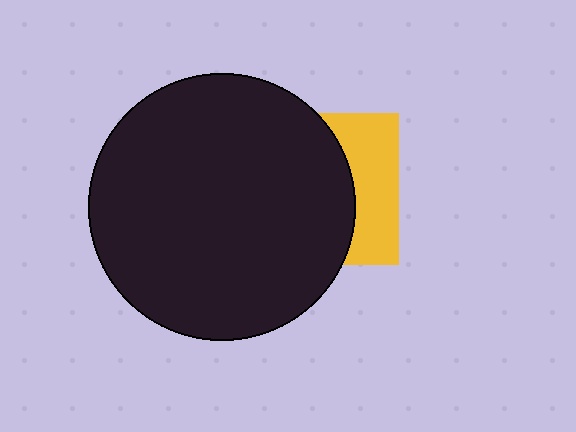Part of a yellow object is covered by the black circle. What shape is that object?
It is a square.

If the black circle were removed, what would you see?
You would see the complete yellow square.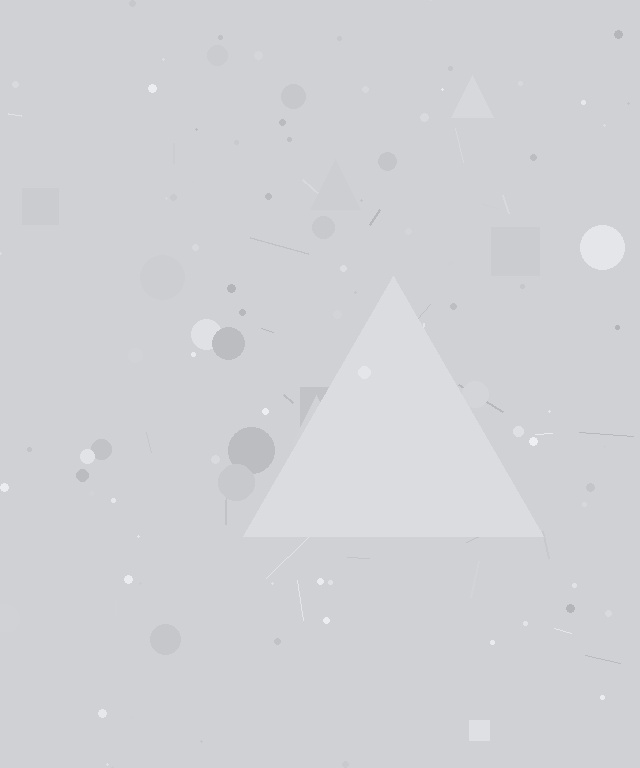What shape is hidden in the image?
A triangle is hidden in the image.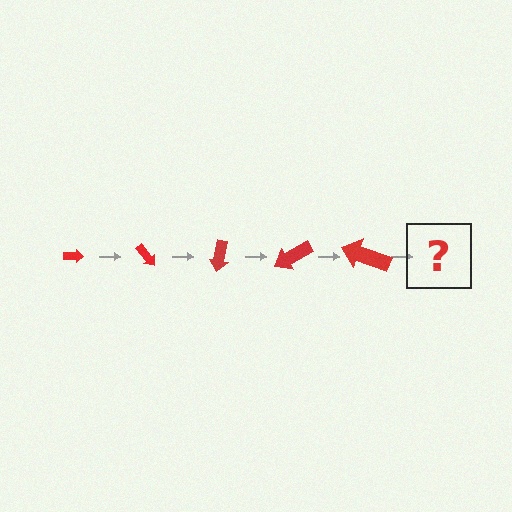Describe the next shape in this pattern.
It should be an arrow, larger than the previous one and rotated 250 degrees from the start.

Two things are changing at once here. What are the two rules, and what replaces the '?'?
The two rules are that the arrow grows larger each step and it rotates 50 degrees each step. The '?' should be an arrow, larger than the previous one and rotated 250 degrees from the start.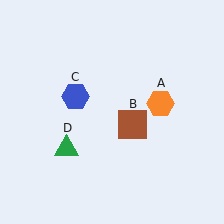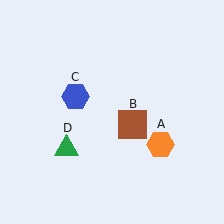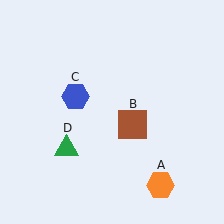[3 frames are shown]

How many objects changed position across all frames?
1 object changed position: orange hexagon (object A).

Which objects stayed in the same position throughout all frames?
Brown square (object B) and blue hexagon (object C) and green triangle (object D) remained stationary.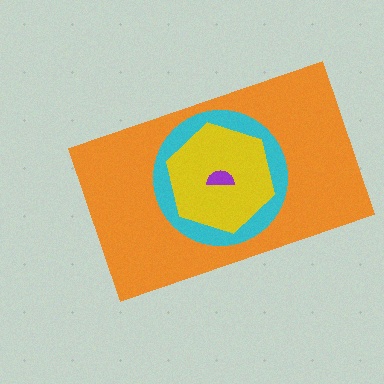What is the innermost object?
The purple semicircle.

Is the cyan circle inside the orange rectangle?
Yes.